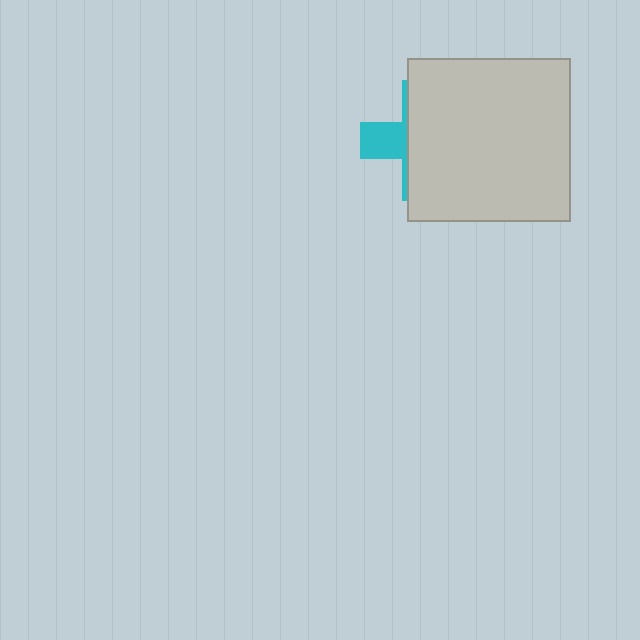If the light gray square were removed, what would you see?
You would see the complete cyan cross.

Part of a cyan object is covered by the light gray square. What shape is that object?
It is a cross.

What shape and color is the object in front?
The object in front is a light gray square.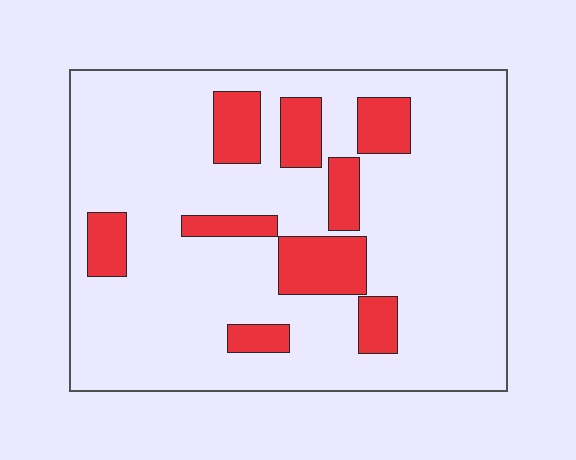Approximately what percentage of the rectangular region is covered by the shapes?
Approximately 20%.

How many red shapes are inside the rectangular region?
9.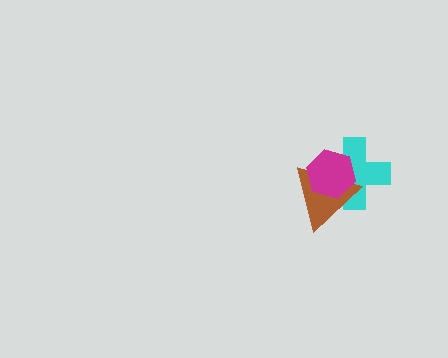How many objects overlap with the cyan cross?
2 objects overlap with the cyan cross.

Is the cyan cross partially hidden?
Yes, it is partially covered by another shape.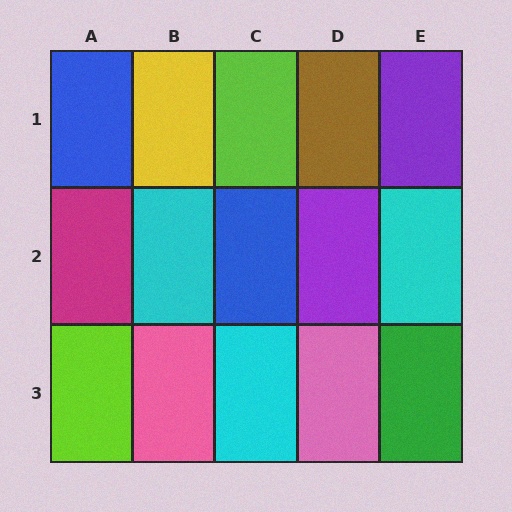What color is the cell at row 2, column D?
Purple.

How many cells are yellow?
1 cell is yellow.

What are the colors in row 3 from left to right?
Lime, pink, cyan, pink, green.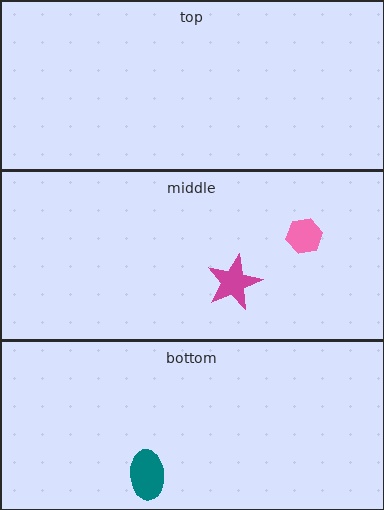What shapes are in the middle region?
The magenta star, the pink hexagon.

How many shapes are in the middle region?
2.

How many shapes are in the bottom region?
1.